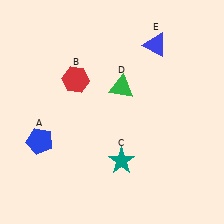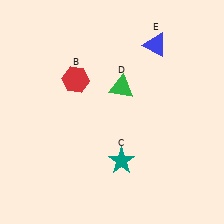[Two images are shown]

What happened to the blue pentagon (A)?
The blue pentagon (A) was removed in Image 2. It was in the bottom-left area of Image 1.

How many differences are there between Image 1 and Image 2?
There is 1 difference between the two images.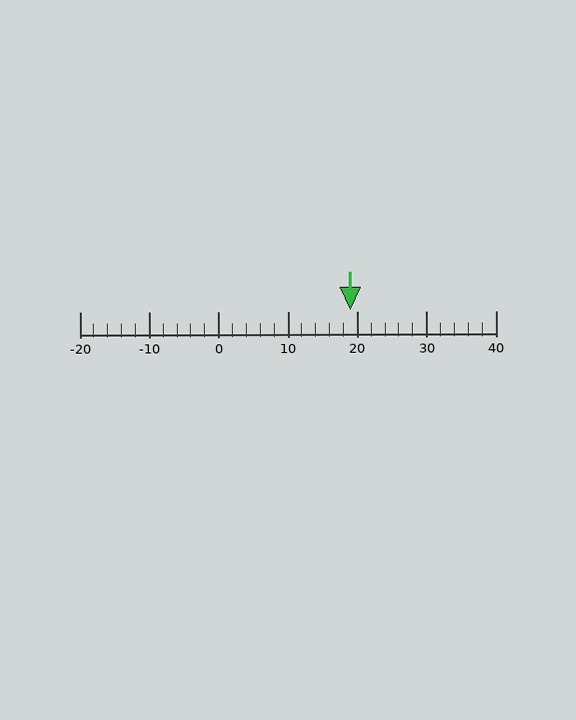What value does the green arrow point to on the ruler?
The green arrow points to approximately 19.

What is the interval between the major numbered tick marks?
The major tick marks are spaced 10 units apart.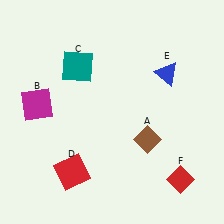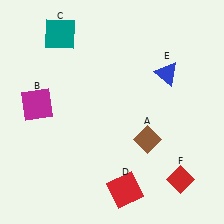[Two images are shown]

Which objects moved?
The objects that moved are: the teal square (C), the red square (D).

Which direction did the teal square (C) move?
The teal square (C) moved up.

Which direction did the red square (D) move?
The red square (D) moved right.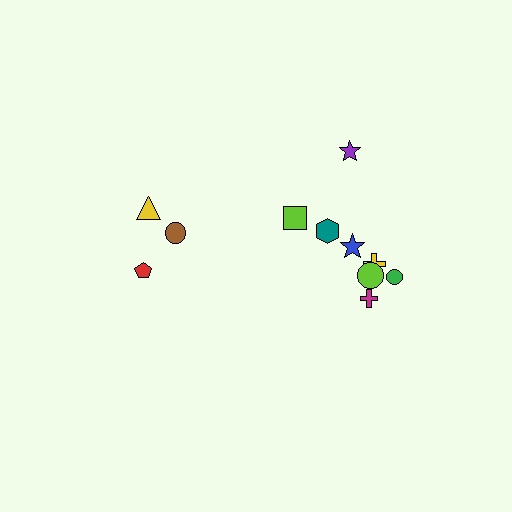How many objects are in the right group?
There are 8 objects.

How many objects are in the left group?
There are 3 objects.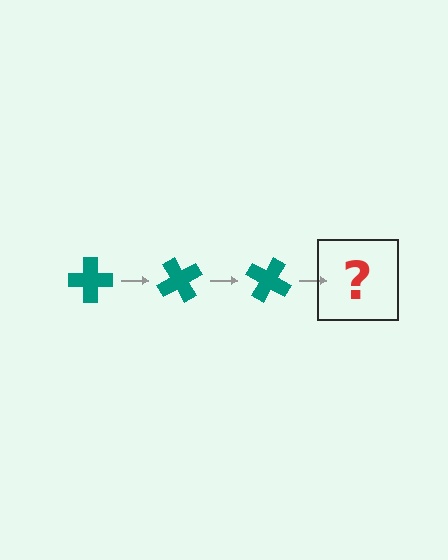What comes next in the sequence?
The next element should be a teal cross rotated 180 degrees.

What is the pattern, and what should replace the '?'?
The pattern is that the cross rotates 60 degrees each step. The '?' should be a teal cross rotated 180 degrees.